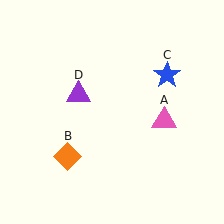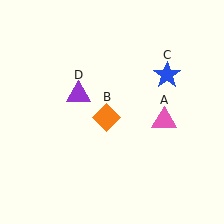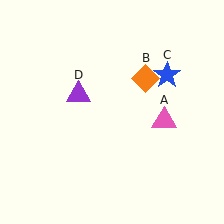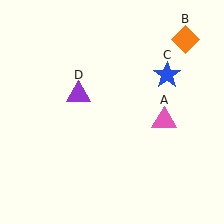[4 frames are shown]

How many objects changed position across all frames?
1 object changed position: orange diamond (object B).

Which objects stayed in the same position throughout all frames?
Pink triangle (object A) and blue star (object C) and purple triangle (object D) remained stationary.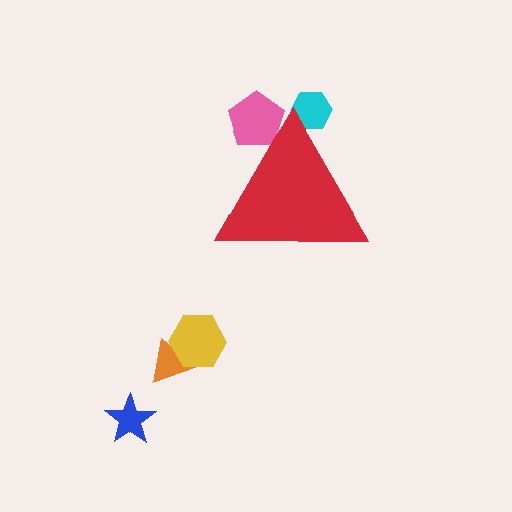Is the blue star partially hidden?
No, the blue star is fully visible.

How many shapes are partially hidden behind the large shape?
2 shapes are partially hidden.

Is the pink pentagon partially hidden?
Yes, the pink pentagon is partially hidden behind the red triangle.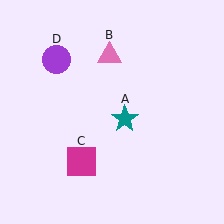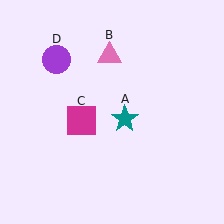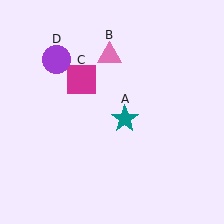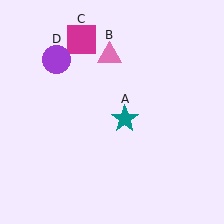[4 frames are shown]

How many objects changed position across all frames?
1 object changed position: magenta square (object C).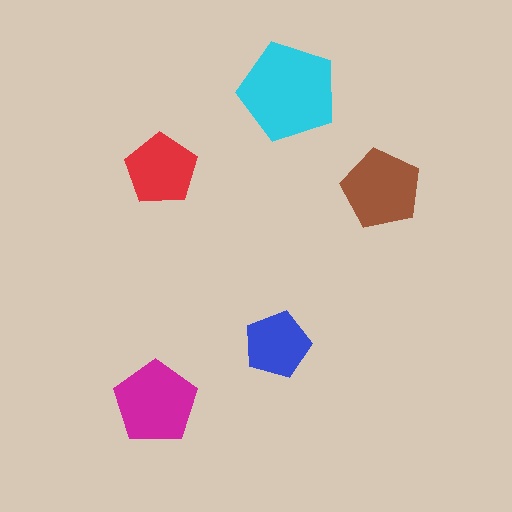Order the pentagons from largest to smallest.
the cyan one, the magenta one, the brown one, the red one, the blue one.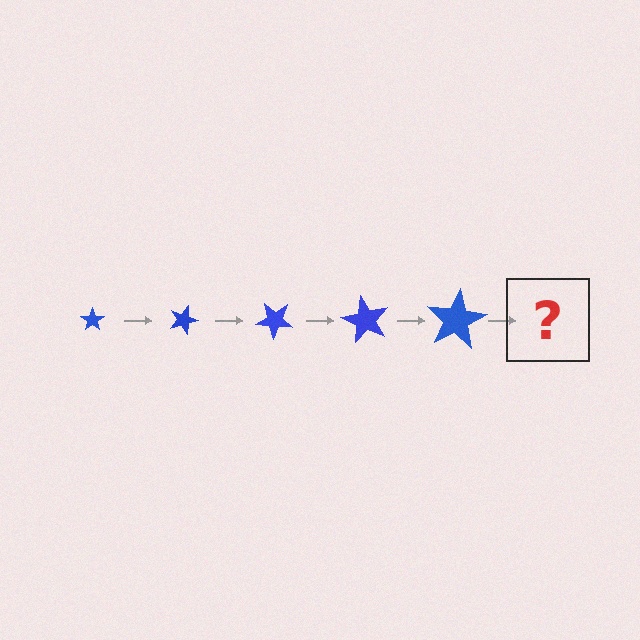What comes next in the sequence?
The next element should be a star, larger than the previous one and rotated 100 degrees from the start.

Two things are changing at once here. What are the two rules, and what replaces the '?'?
The two rules are that the star grows larger each step and it rotates 20 degrees each step. The '?' should be a star, larger than the previous one and rotated 100 degrees from the start.